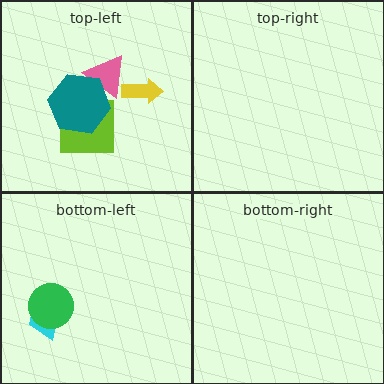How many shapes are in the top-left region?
4.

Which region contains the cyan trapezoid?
The bottom-left region.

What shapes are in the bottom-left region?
The cyan trapezoid, the green circle.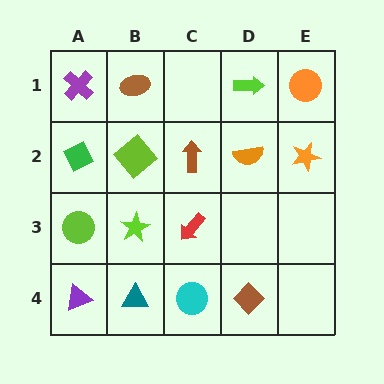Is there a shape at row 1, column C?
No, that cell is empty.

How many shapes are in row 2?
5 shapes.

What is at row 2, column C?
A brown arrow.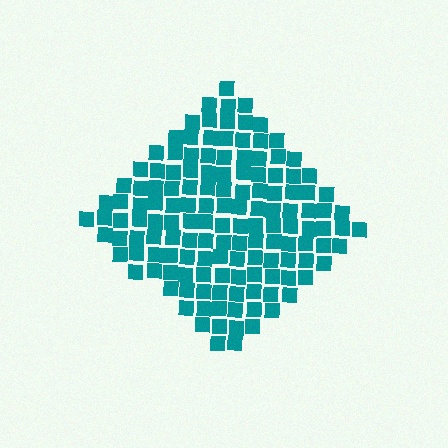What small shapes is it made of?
It is made of small squares.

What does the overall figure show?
The overall figure shows a diamond.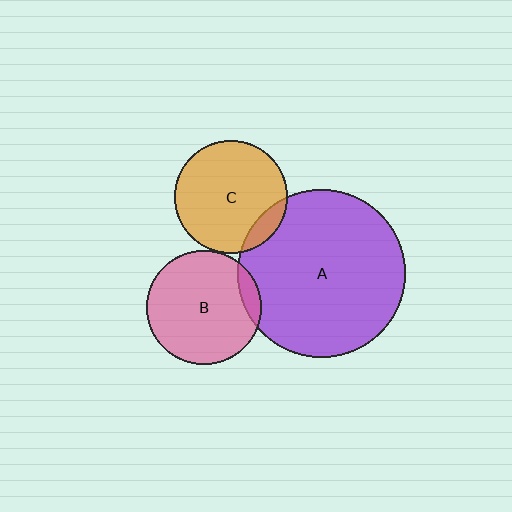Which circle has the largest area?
Circle A (purple).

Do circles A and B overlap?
Yes.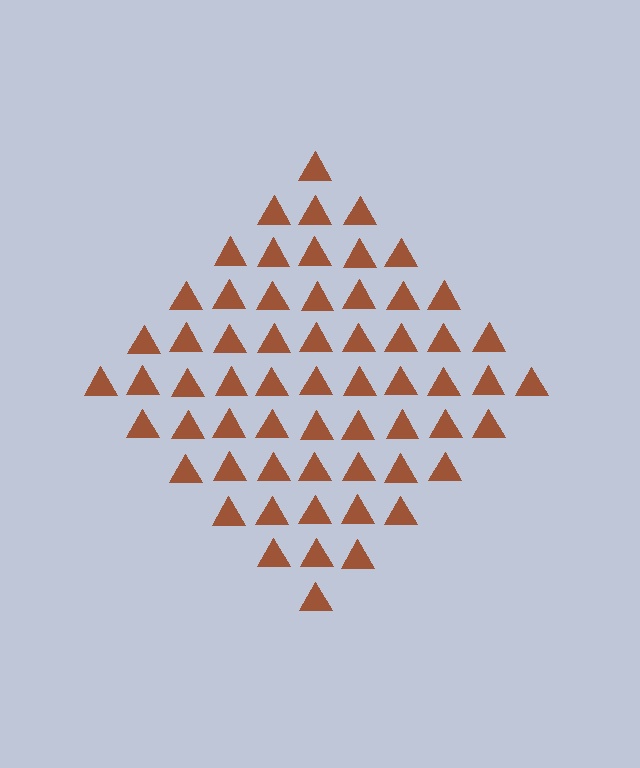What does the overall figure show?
The overall figure shows a diamond.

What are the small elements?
The small elements are triangles.